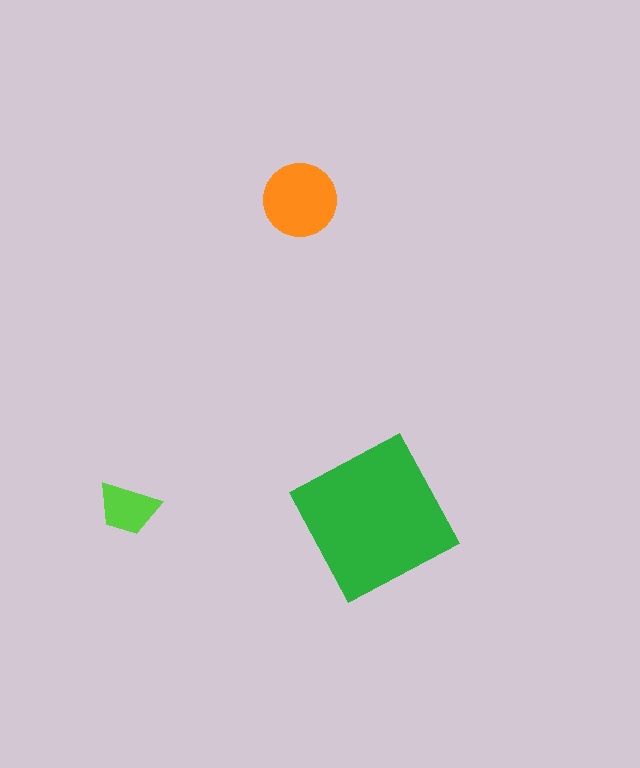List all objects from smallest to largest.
The lime trapezoid, the orange circle, the green square.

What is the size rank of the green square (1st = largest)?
1st.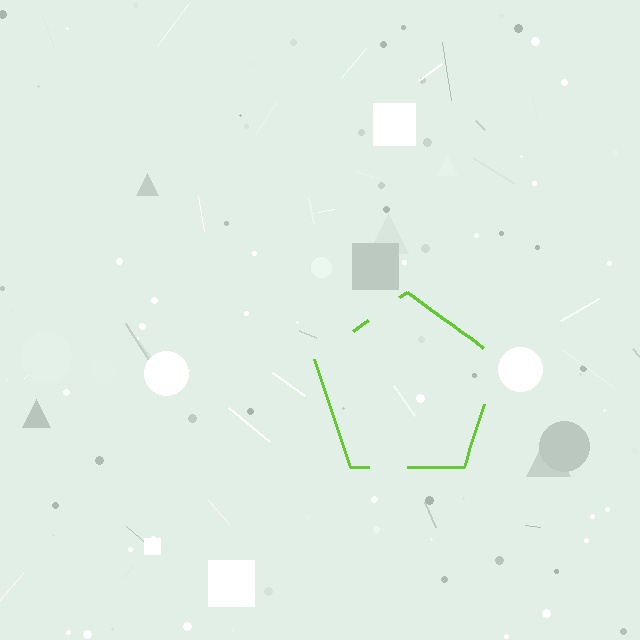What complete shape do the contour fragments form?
The contour fragments form a pentagon.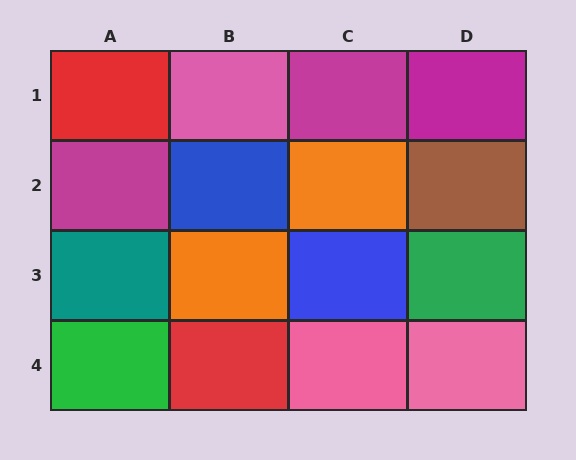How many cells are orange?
2 cells are orange.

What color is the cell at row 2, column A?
Magenta.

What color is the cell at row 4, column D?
Pink.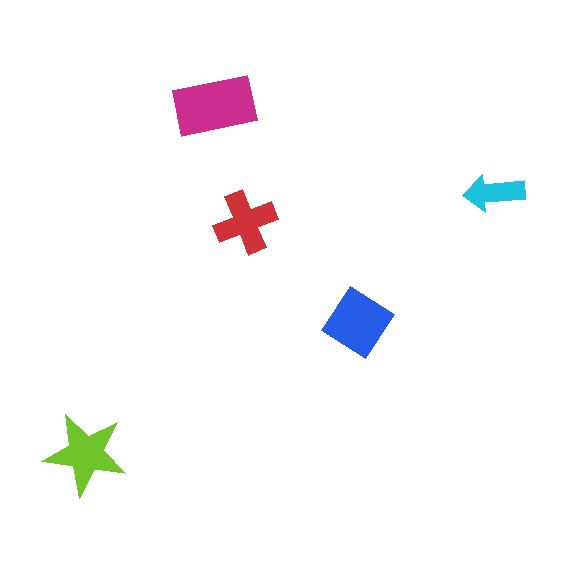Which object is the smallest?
The cyan arrow.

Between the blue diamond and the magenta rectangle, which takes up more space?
The magenta rectangle.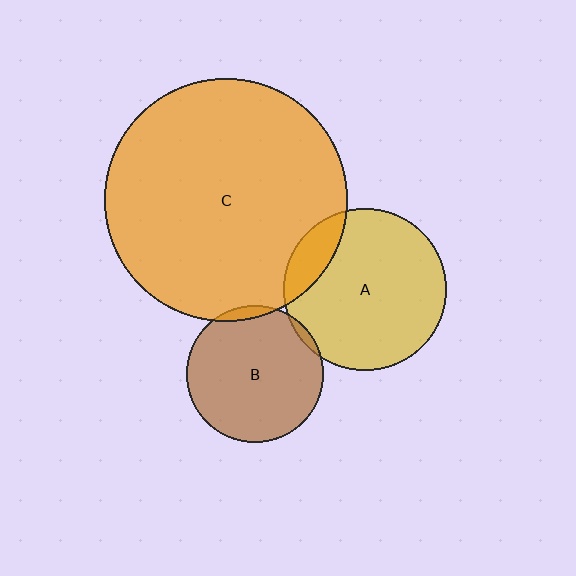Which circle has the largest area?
Circle C (orange).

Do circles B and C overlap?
Yes.